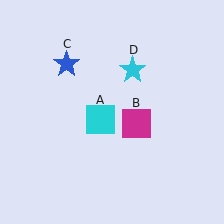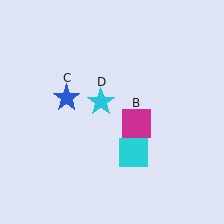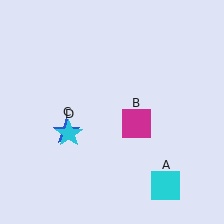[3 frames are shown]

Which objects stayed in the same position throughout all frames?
Magenta square (object B) remained stationary.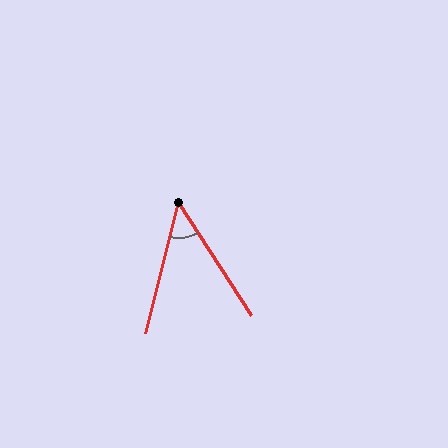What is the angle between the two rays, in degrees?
Approximately 47 degrees.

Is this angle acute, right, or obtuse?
It is acute.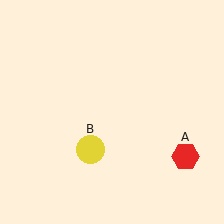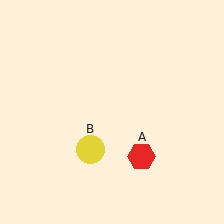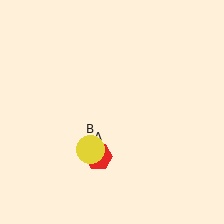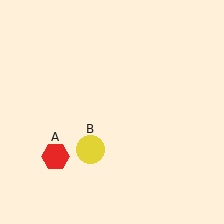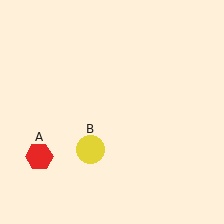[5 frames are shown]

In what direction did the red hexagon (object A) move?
The red hexagon (object A) moved left.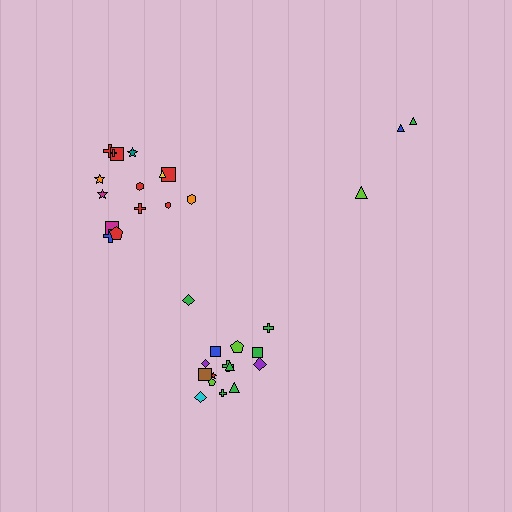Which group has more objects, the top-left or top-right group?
The top-left group.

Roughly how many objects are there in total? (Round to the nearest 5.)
Roughly 35 objects in total.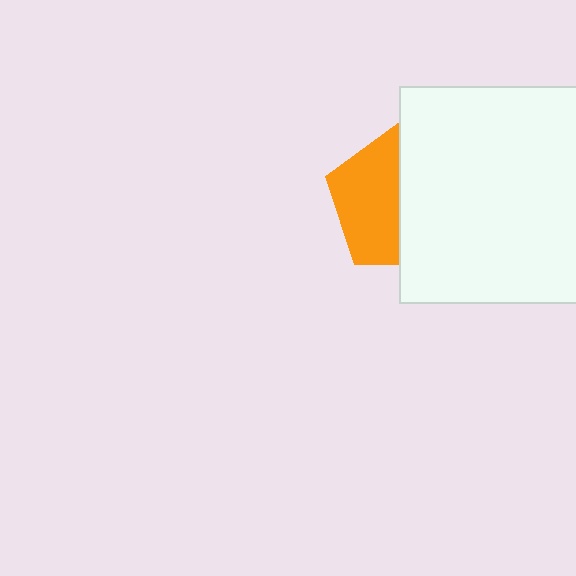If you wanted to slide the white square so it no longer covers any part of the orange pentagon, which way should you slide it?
Slide it right — that is the most direct way to separate the two shapes.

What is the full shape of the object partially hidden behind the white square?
The partially hidden object is an orange pentagon.